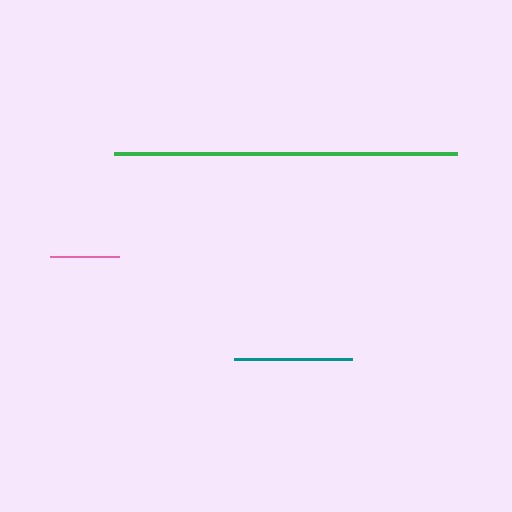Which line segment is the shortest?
The pink line is the shortest at approximately 69 pixels.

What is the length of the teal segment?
The teal segment is approximately 118 pixels long.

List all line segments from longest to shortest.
From longest to shortest: green, teal, pink.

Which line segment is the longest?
The green line is the longest at approximately 343 pixels.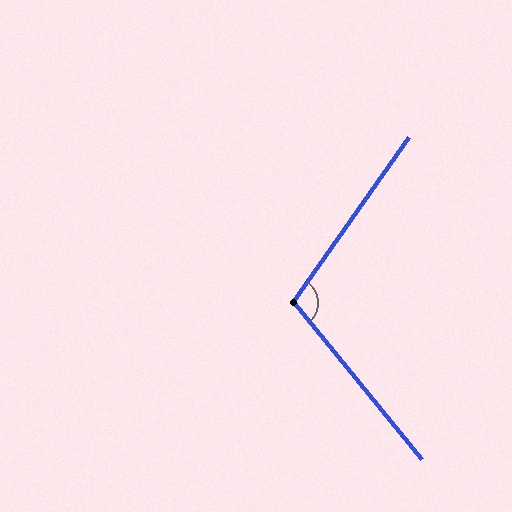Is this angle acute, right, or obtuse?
It is obtuse.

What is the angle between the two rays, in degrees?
Approximately 106 degrees.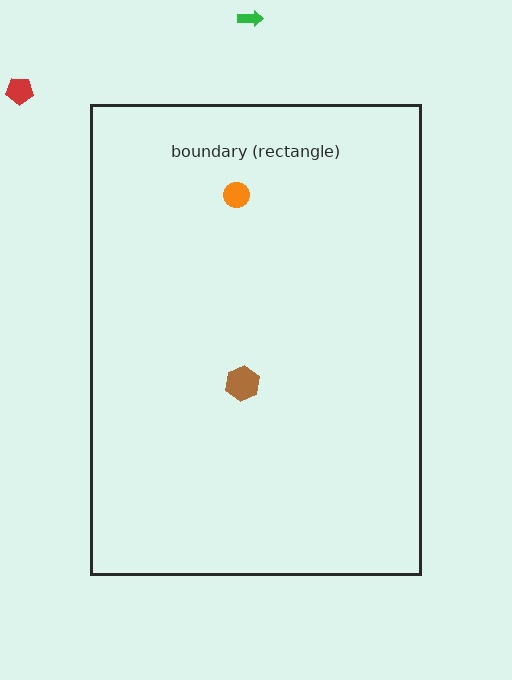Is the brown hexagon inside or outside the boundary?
Inside.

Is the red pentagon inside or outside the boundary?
Outside.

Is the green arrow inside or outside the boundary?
Outside.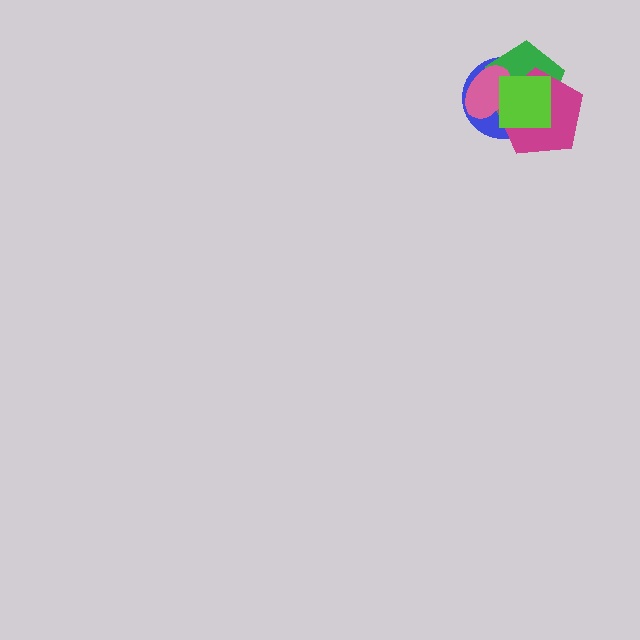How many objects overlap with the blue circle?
4 objects overlap with the blue circle.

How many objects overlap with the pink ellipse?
4 objects overlap with the pink ellipse.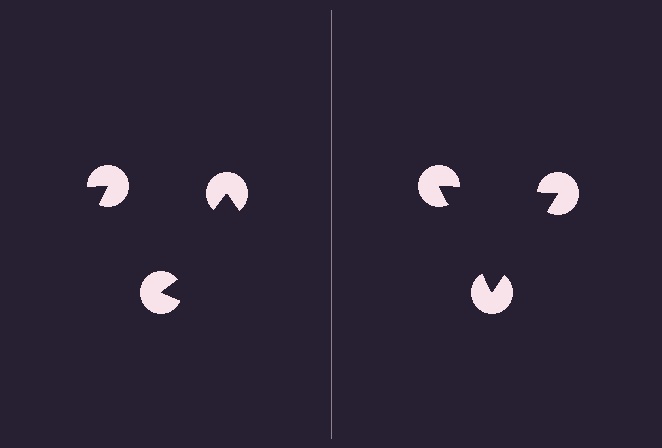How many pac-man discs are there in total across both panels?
6 — 3 on each side.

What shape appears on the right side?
An illusory triangle.